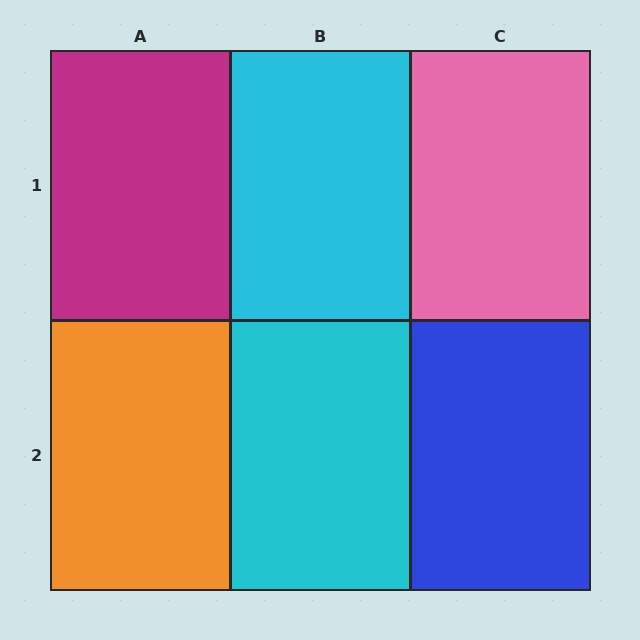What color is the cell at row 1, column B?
Cyan.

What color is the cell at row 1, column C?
Pink.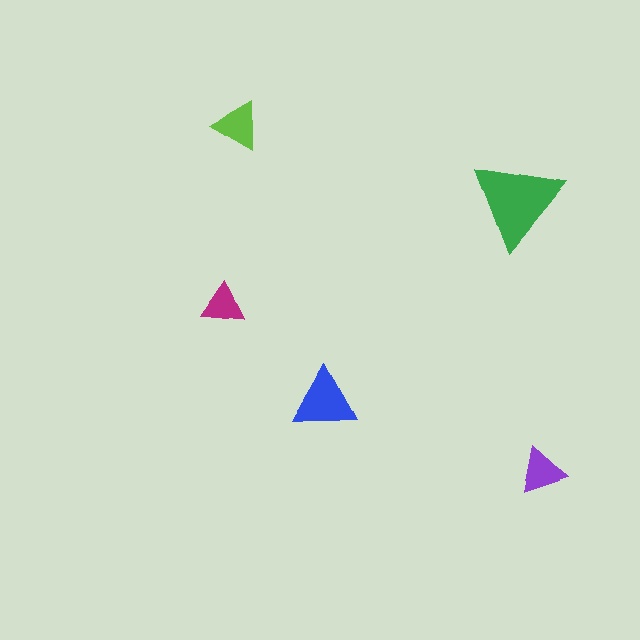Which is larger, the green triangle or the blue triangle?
The green one.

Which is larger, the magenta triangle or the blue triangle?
The blue one.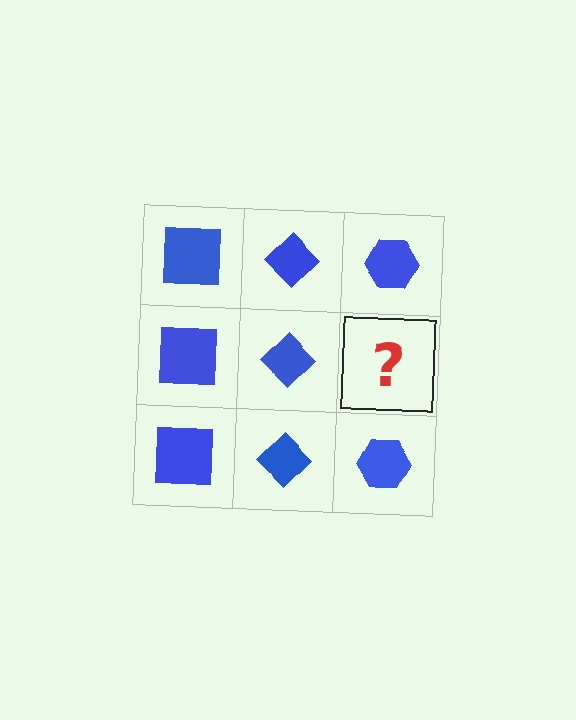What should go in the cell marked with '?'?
The missing cell should contain a blue hexagon.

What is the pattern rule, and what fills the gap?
The rule is that each column has a consistent shape. The gap should be filled with a blue hexagon.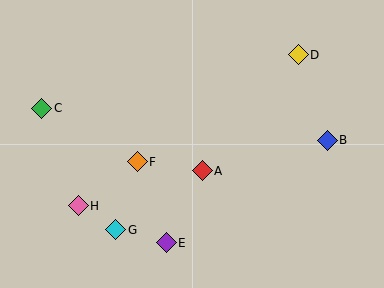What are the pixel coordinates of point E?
Point E is at (166, 243).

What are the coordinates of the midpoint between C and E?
The midpoint between C and E is at (104, 175).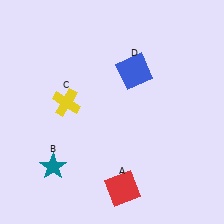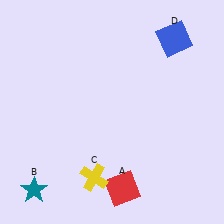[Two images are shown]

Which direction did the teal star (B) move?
The teal star (B) moved down.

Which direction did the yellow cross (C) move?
The yellow cross (C) moved down.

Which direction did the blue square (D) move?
The blue square (D) moved right.